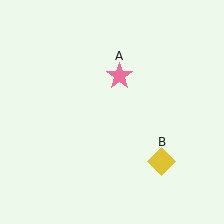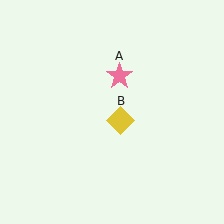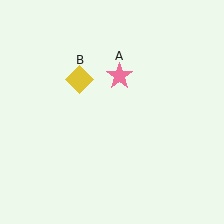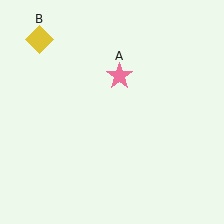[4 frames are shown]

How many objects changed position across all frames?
1 object changed position: yellow diamond (object B).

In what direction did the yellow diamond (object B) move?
The yellow diamond (object B) moved up and to the left.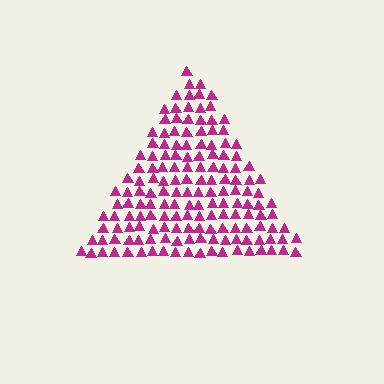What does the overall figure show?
The overall figure shows a triangle.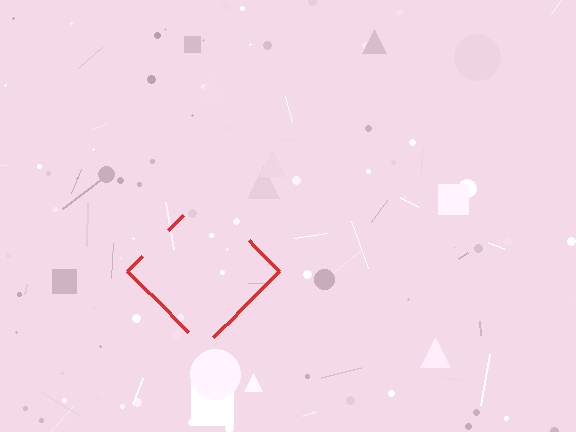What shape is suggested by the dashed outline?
The dashed outline suggests a diamond.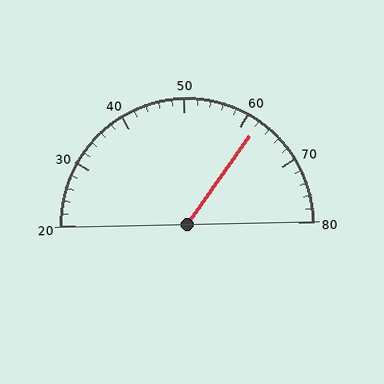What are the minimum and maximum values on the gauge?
The gauge ranges from 20 to 80.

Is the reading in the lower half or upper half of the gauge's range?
The reading is in the upper half of the range (20 to 80).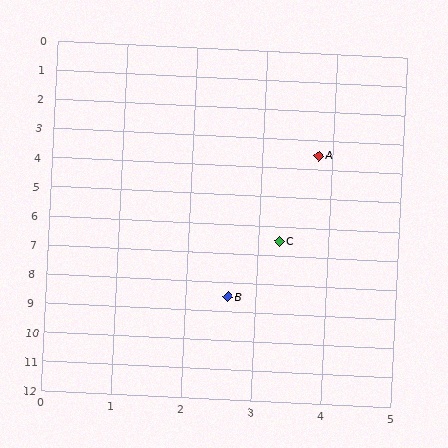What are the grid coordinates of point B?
Point B is at approximately (2.6, 8.5).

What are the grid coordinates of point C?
Point C is at approximately (3.3, 6.5).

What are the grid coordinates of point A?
Point A is at approximately (3.8, 3.5).